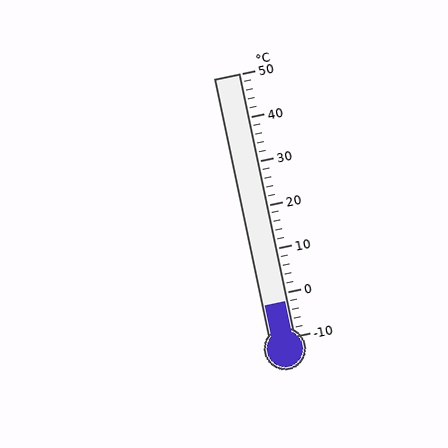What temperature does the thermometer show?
The thermometer shows approximately -2°C.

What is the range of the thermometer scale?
The thermometer scale ranges from -10°C to 50°C.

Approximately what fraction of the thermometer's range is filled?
The thermometer is filled to approximately 15% of its range.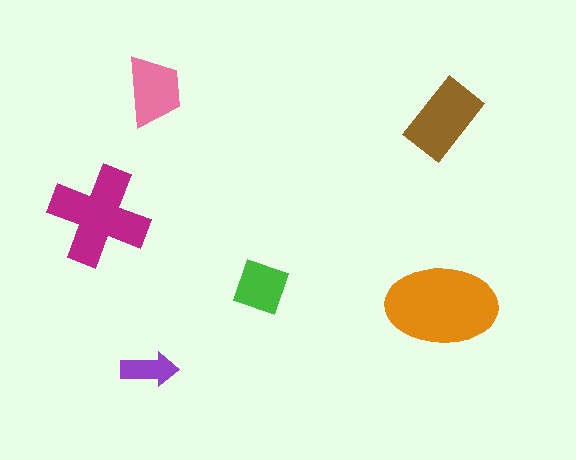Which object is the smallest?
The purple arrow.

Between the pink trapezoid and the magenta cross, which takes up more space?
The magenta cross.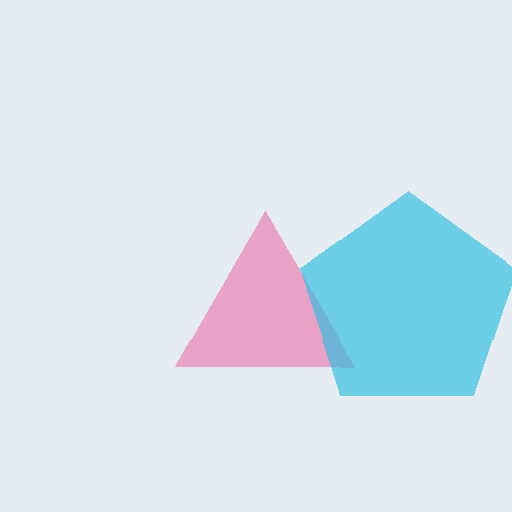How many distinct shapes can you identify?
There are 2 distinct shapes: a pink triangle, a cyan pentagon.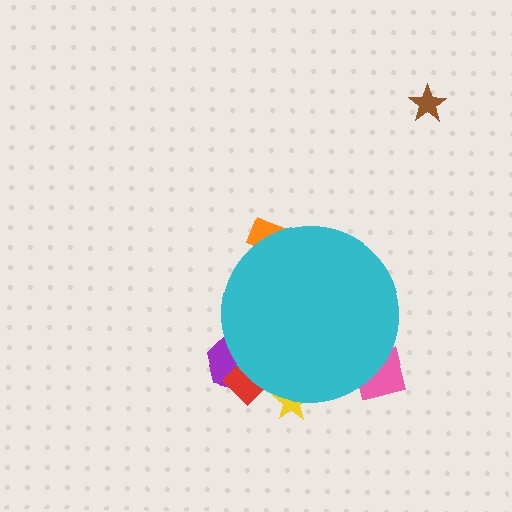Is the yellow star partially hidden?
Yes, the yellow star is partially hidden behind the cyan circle.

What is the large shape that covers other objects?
A cyan circle.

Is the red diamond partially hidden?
Yes, the red diamond is partially hidden behind the cyan circle.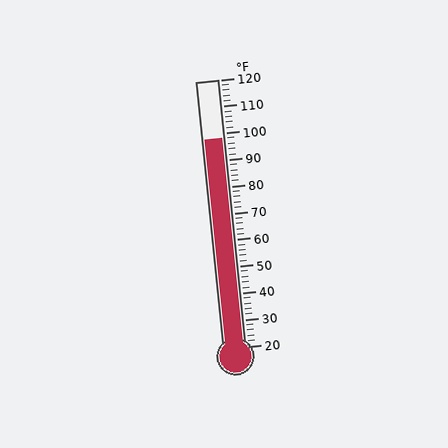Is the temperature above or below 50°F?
The temperature is above 50°F.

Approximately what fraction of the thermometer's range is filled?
The thermometer is filled to approximately 80% of its range.